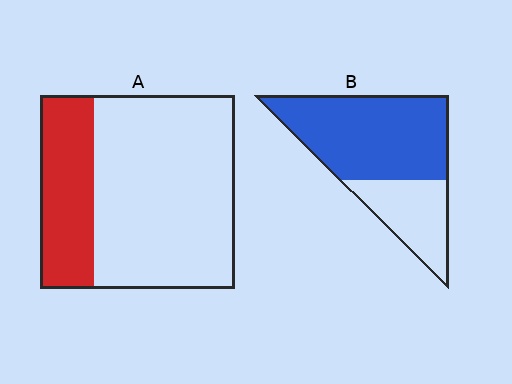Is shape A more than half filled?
No.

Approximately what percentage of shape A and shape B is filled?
A is approximately 30% and B is approximately 70%.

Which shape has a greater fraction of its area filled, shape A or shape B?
Shape B.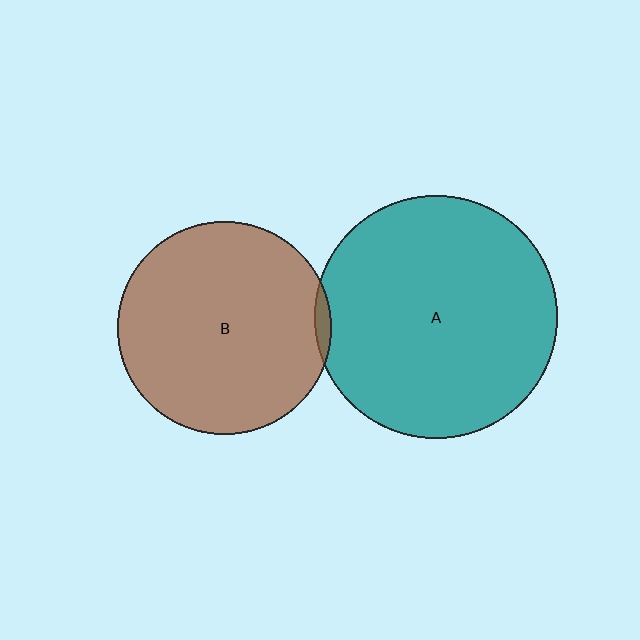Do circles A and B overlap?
Yes.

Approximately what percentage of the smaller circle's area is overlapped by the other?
Approximately 5%.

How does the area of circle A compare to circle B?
Approximately 1.3 times.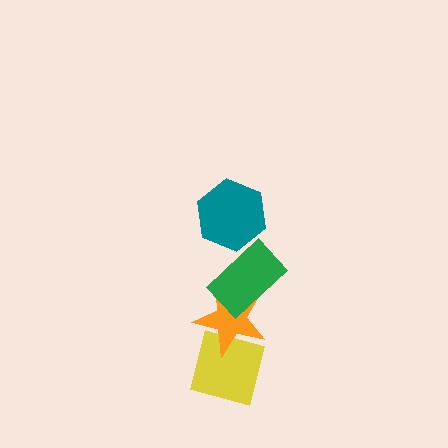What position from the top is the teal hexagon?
The teal hexagon is 1st from the top.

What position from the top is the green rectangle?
The green rectangle is 2nd from the top.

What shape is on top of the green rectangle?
The teal hexagon is on top of the green rectangle.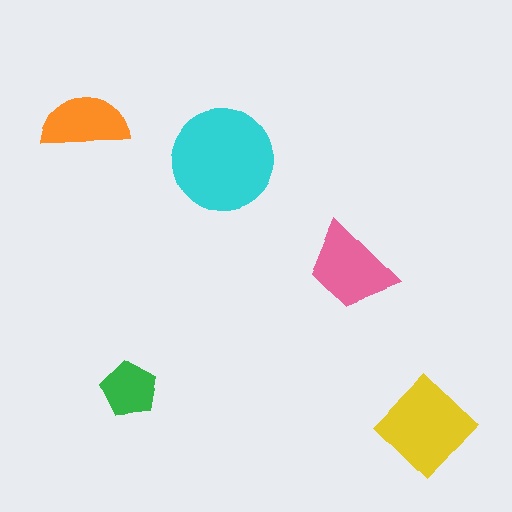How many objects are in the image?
There are 5 objects in the image.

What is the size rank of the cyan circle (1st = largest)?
1st.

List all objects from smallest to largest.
The green pentagon, the orange semicircle, the pink trapezoid, the yellow diamond, the cyan circle.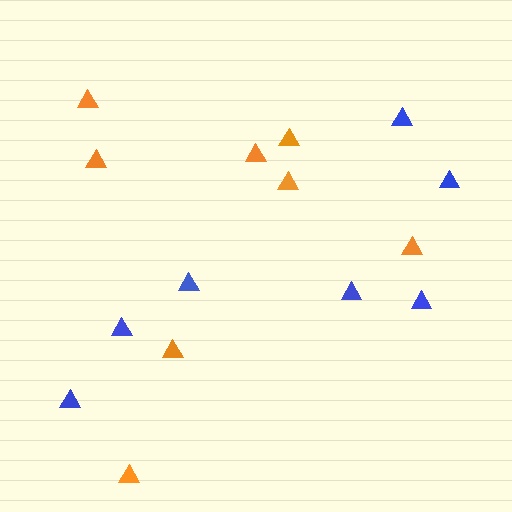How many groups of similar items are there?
There are 2 groups: one group of orange triangles (8) and one group of blue triangles (7).